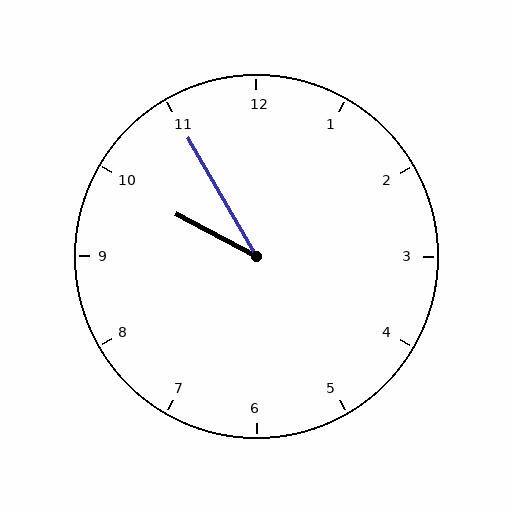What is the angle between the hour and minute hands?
Approximately 32 degrees.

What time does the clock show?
9:55.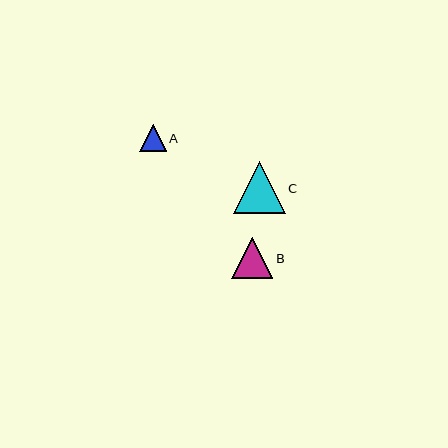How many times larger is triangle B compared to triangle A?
Triangle B is approximately 1.5 times the size of triangle A.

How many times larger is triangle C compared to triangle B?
Triangle C is approximately 1.3 times the size of triangle B.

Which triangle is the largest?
Triangle C is the largest with a size of approximately 52 pixels.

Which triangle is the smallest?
Triangle A is the smallest with a size of approximately 27 pixels.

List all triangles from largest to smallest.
From largest to smallest: C, B, A.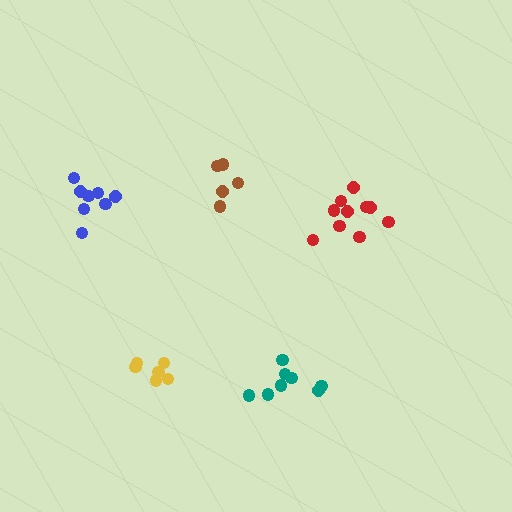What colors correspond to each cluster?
The clusters are colored: yellow, red, teal, brown, blue.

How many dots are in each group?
Group 1: 6 dots, Group 2: 10 dots, Group 3: 8 dots, Group 4: 5 dots, Group 5: 8 dots (37 total).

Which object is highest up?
The brown cluster is topmost.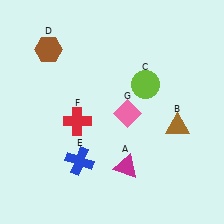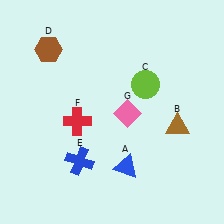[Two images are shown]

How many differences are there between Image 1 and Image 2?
There is 1 difference between the two images.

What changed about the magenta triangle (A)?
In Image 1, A is magenta. In Image 2, it changed to blue.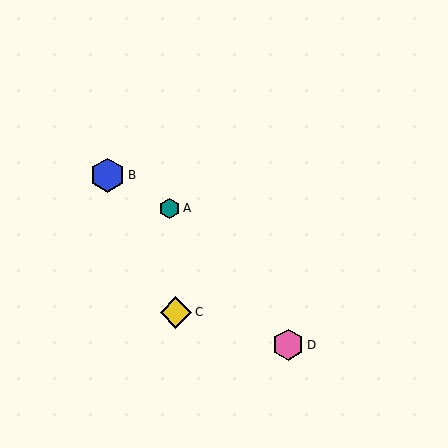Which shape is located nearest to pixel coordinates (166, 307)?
The yellow diamond (labeled C) at (176, 312) is nearest to that location.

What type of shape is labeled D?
Shape D is a pink hexagon.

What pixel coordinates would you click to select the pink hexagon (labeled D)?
Click at (288, 345) to select the pink hexagon D.